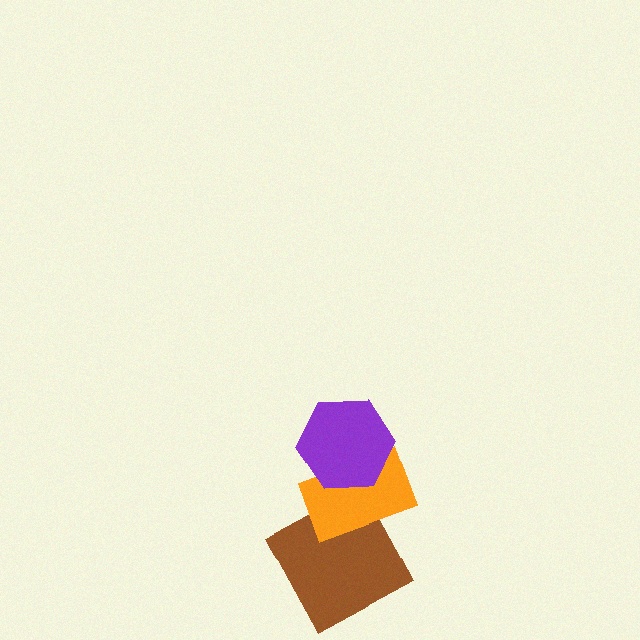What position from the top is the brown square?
The brown square is 3rd from the top.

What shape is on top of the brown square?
The orange rectangle is on top of the brown square.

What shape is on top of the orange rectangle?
The purple hexagon is on top of the orange rectangle.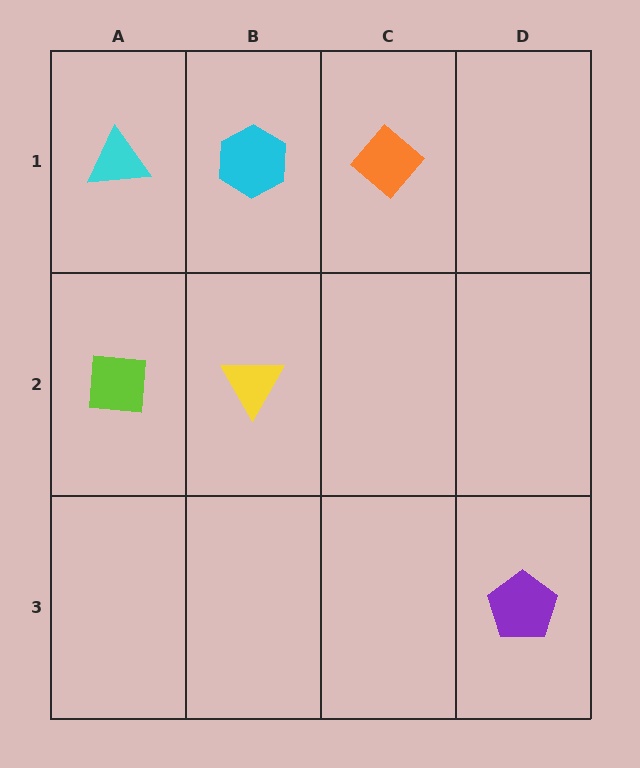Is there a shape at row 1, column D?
No, that cell is empty.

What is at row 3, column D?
A purple pentagon.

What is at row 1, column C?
An orange diamond.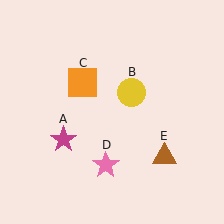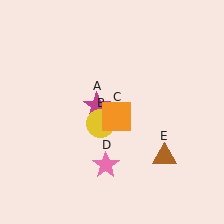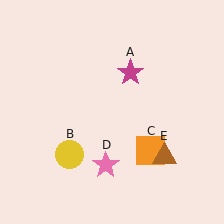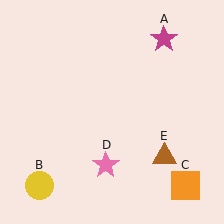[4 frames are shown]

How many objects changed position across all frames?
3 objects changed position: magenta star (object A), yellow circle (object B), orange square (object C).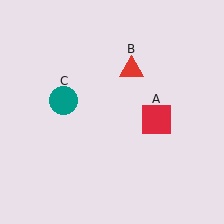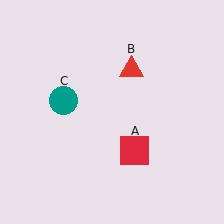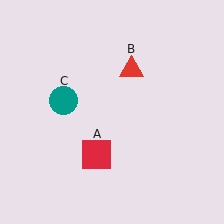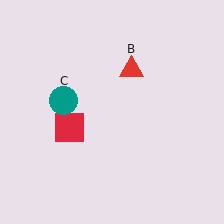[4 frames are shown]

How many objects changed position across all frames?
1 object changed position: red square (object A).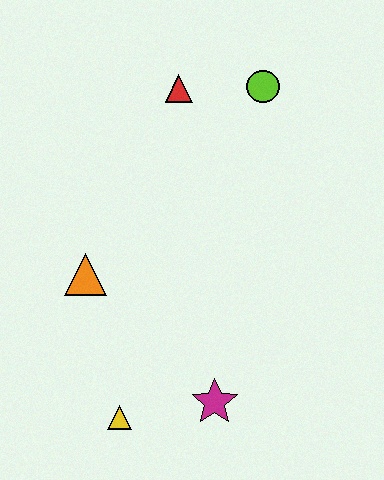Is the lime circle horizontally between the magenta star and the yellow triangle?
No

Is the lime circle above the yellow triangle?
Yes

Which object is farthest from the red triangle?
The yellow triangle is farthest from the red triangle.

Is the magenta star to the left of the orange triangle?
No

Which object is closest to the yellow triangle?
The magenta star is closest to the yellow triangle.